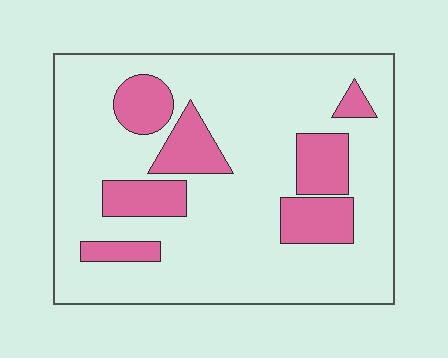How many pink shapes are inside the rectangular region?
7.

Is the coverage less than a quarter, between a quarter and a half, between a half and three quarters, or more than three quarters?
Less than a quarter.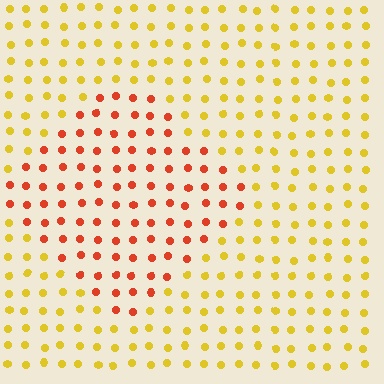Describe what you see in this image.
The image is filled with small yellow elements in a uniform arrangement. A diamond-shaped region is visible where the elements are tinted to a slightly different hue, forming a subtle color boundary.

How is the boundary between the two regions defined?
The boundary is defined purely by a slight shift in hue (about 44 degrees). Spacing, size, and orientation are identical on both sides.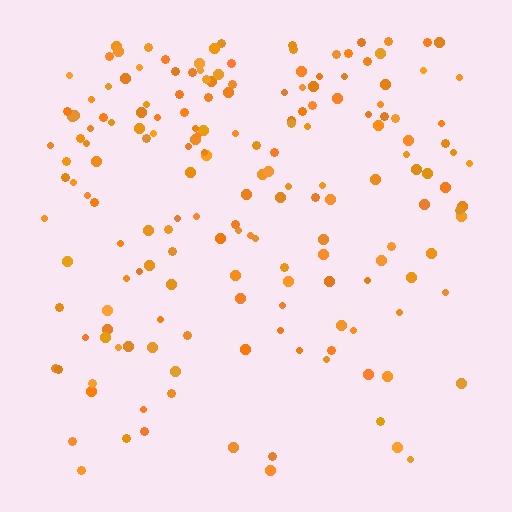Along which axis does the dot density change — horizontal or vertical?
Vertical.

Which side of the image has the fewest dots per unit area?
The bottom.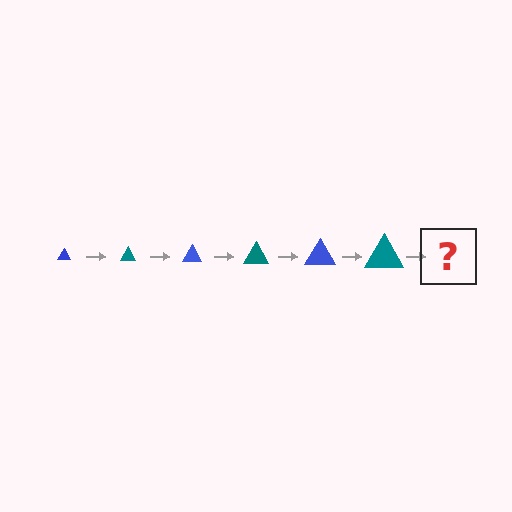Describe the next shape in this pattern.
It should be a blue triangle, larger than the previous one.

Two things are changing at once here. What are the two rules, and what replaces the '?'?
The two rules are that the triangle grows larger each step and the color cycles through blue and teal. The '?' should be a blue triangle, larger than the previous one.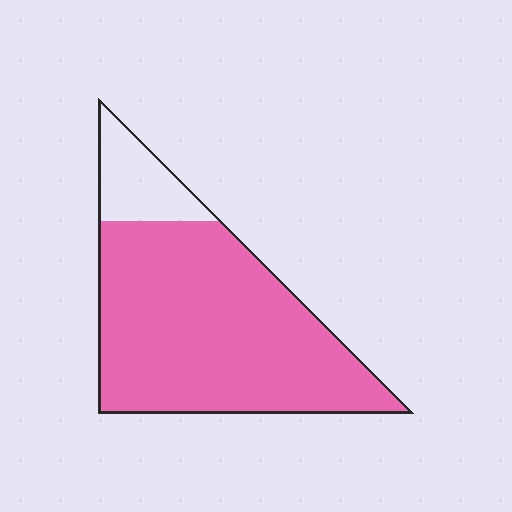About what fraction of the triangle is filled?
About five sixths (5/6).